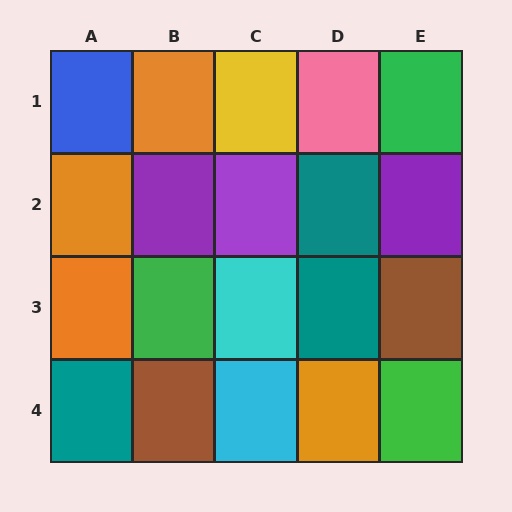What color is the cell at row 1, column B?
Orange.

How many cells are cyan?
2 cells are cyan.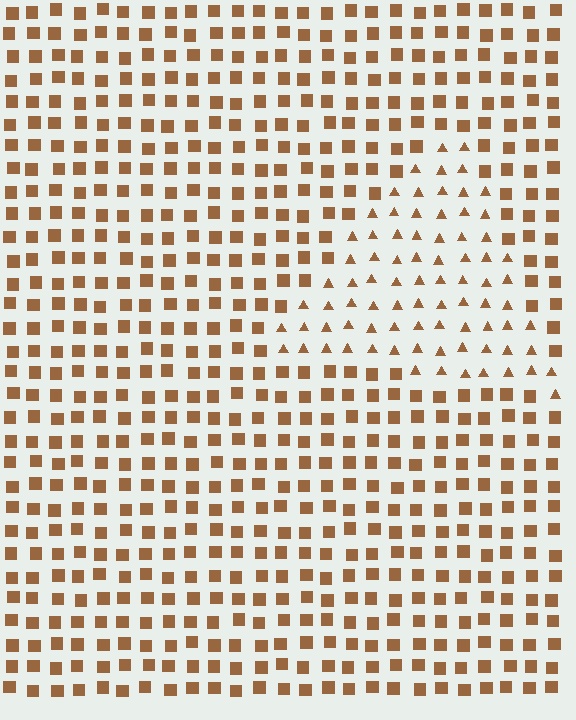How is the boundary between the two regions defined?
The boundary is defined by a change in element shape: triangles inside vs. squares outside. All elements share the same color and spacing.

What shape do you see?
I see a triangle.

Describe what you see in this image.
The image is filled with small brown elements arranged in a uniform grid. A triangle-shaped region contains triangles, while the surrounding area contains squares. The boundary is defined purely by the change in element shape.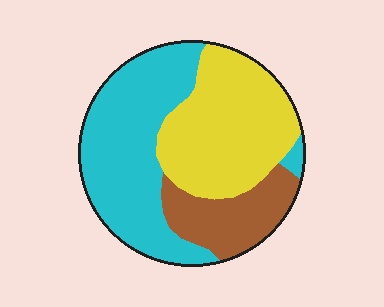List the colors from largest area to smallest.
From largest to smallest: cyan, yellow, brown.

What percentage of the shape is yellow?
Yellow takes up about three eighths (3/8) of the shape.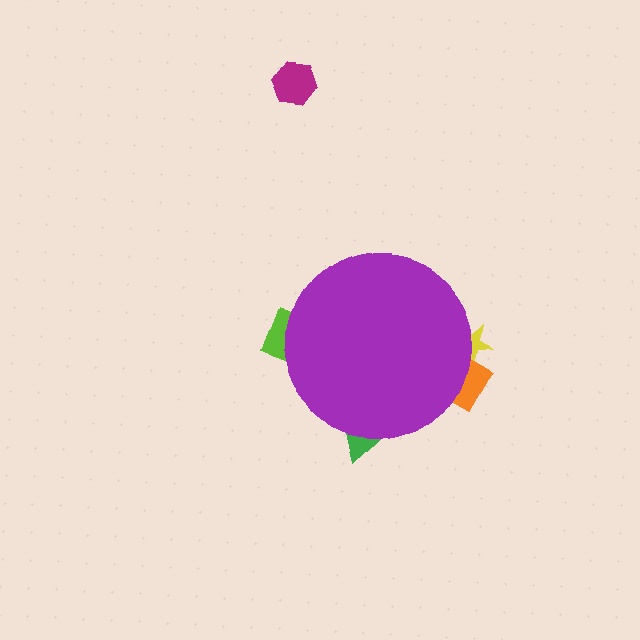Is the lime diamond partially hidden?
Yes, the lime diamond is partially hidden behind the purple circle.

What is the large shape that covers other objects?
A purple circle.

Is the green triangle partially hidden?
Yes, the green triangle is partially hidden behind the purple circle.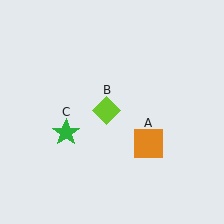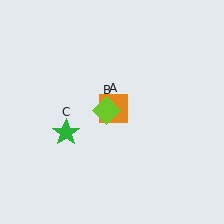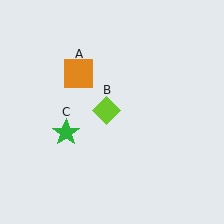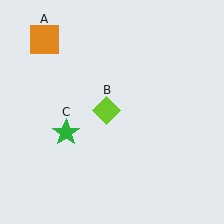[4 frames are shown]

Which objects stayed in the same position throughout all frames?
Lime diamond (object B) and green star (object C) remained stationary.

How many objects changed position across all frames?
1 object changed position: orange square (object A).